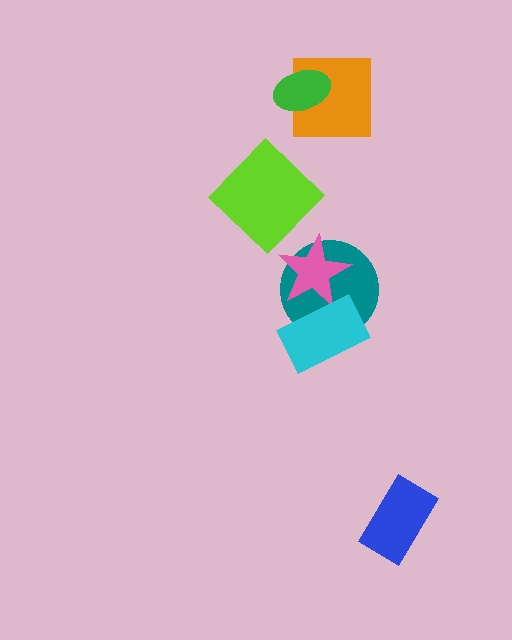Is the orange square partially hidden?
Yes, it is partially covered by another shape.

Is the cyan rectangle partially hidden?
No, no other shape covers it.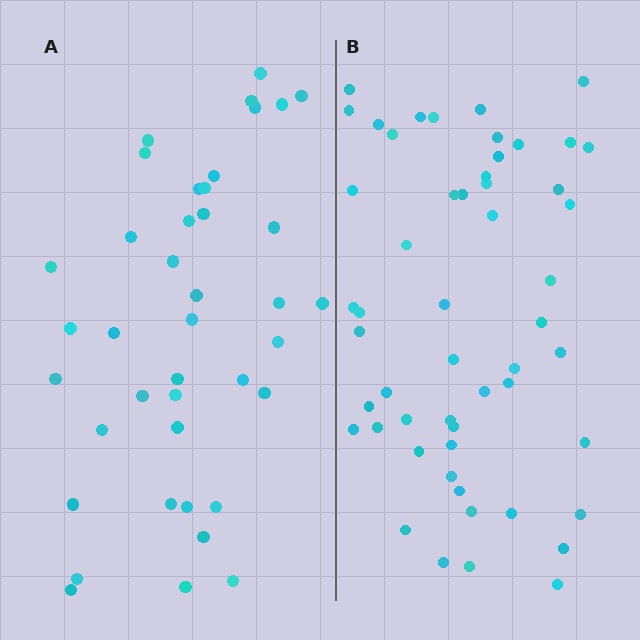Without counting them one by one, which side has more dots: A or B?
Region B (the right region) has more dots.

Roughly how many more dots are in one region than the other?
Region B has approximately 15 more dots than region A.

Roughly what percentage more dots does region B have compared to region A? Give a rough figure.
About 30% more.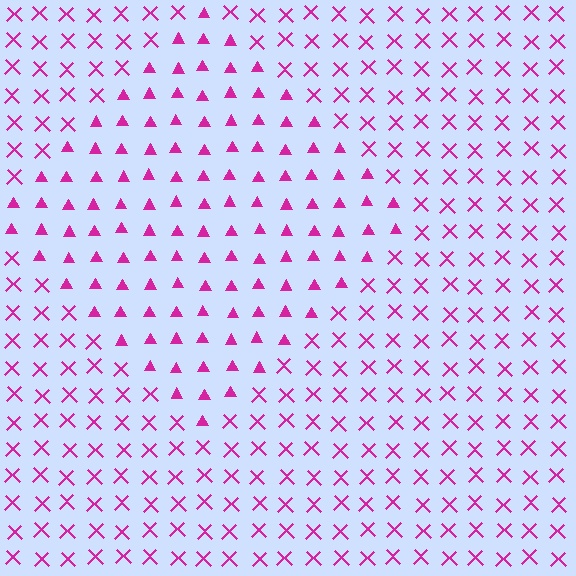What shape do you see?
I see a diamond.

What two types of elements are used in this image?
The image uses triangles inside the diamond region and X marks outside it.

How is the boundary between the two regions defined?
The boundary is defined by a change in element shape: triangles inside vs. X marks outside. All elements share the same color and spacing.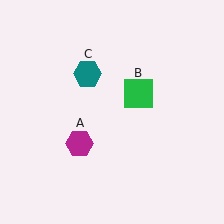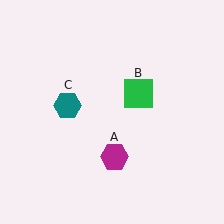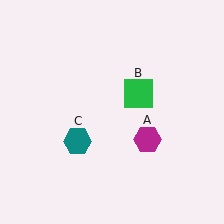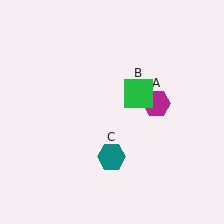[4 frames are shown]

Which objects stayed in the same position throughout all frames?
Green square (object B) remained stationary.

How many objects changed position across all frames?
2 objects changed position: magenta hexagon (object A), teal hexagon (object C).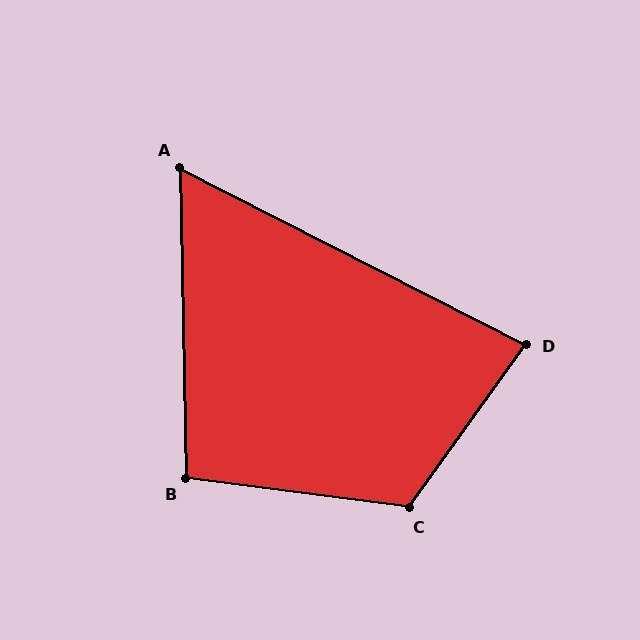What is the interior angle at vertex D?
Approximately 81 degrees (acute).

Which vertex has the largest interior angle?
C, at approximately 118 degrees.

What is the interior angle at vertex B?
Approximately 99 degrees (obtuse).